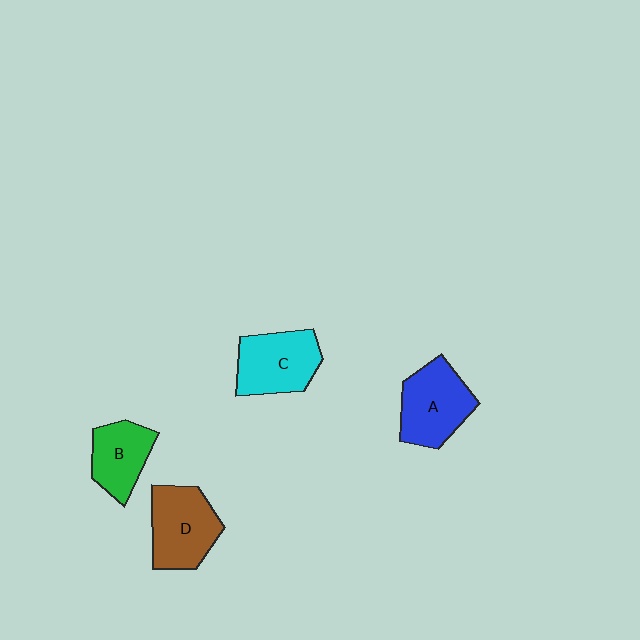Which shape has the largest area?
Shape A (blue).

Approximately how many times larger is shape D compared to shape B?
Approximately 1.3 times.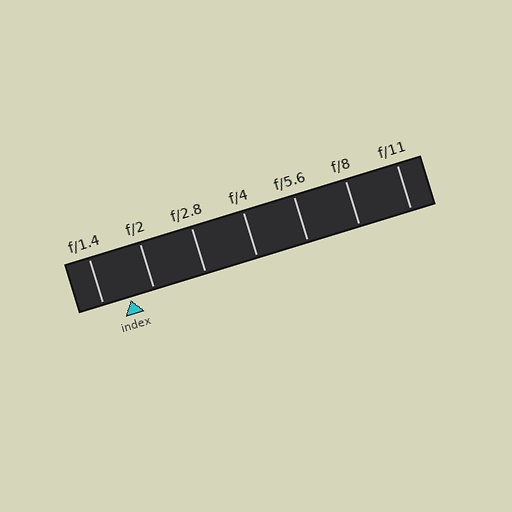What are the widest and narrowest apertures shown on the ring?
The widest aperture shown is f/1.4 and the narrowest is f/11.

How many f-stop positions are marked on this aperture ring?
There are 7 f-stop positions marked.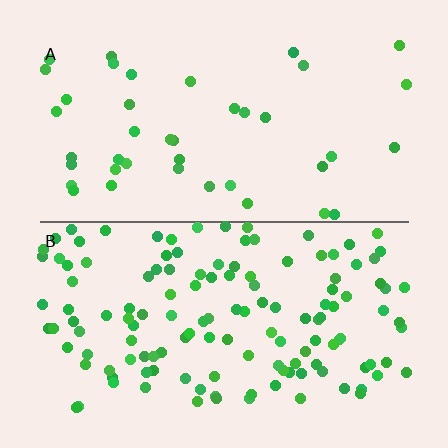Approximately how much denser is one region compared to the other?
Approximately 3.2× — region B over region A.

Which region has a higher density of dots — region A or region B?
B (the bottom).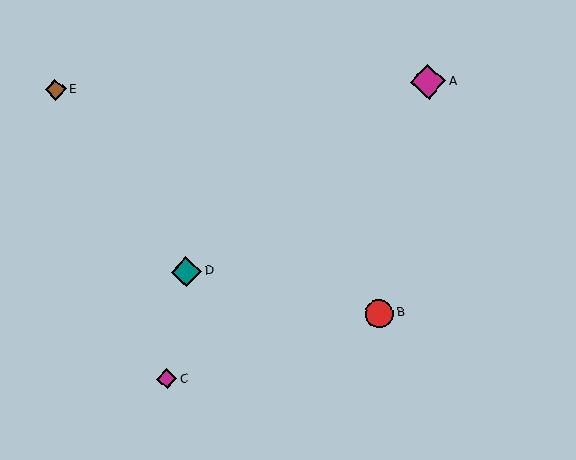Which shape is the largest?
The magenta diamond (labeled A) is the largest.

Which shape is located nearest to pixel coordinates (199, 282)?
The teal diamond (labeled D) at (187, 272) is nearest to that location.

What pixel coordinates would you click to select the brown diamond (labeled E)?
Click at (56, 89) to select the brown diamond E.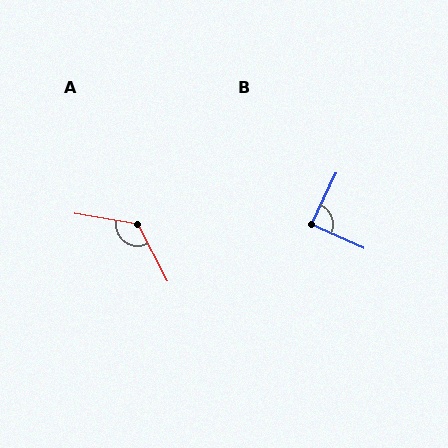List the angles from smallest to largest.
B (88°), A (127°).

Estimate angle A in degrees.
Approximately 127 degrees.